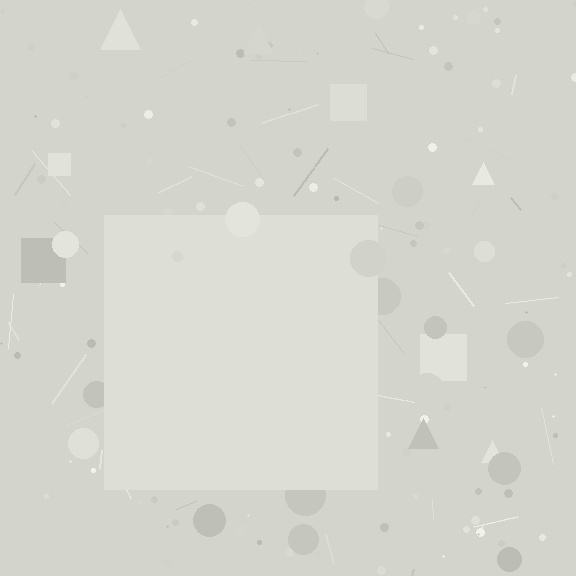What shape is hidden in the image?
A square is hidden in the image.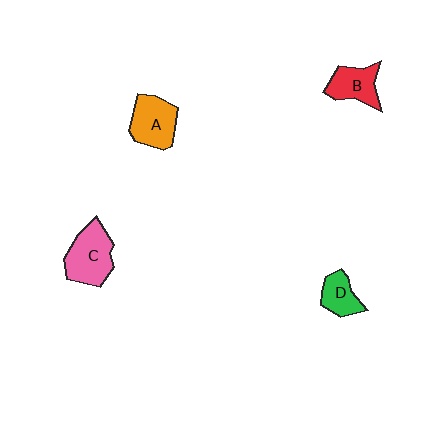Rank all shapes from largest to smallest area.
From largest to smallest: C (pink), A (orange), B (red), D (green).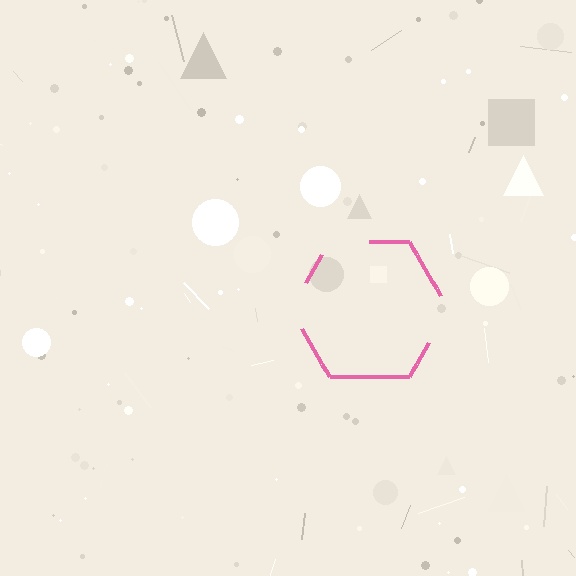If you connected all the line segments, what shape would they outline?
They would outline a hexagon.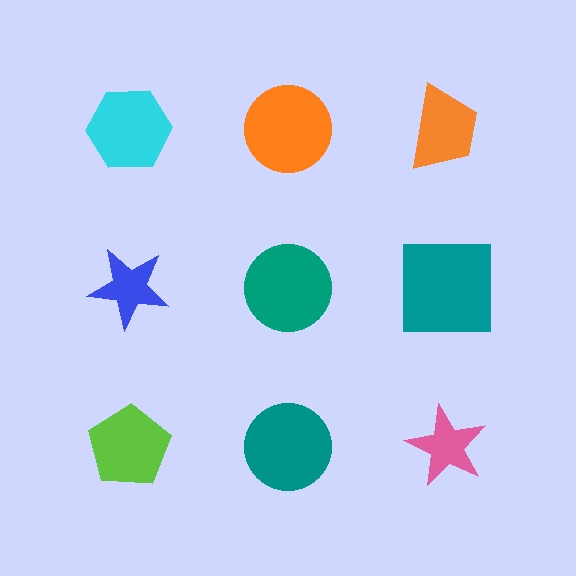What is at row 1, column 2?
An orange circle.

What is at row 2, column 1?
A blue star.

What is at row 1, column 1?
A cyan hexagon.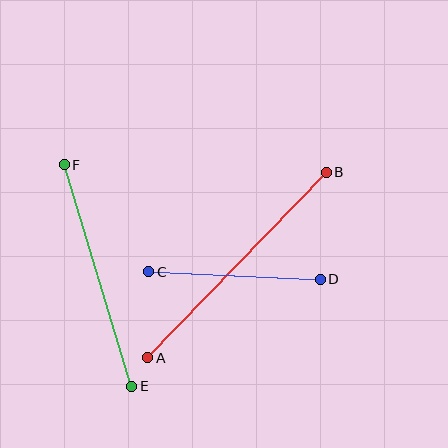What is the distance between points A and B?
The distance is approximately 258 pixels.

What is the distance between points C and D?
The distance is approximately 172 pixels.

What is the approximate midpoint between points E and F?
The midpoint is at approximately (98, 275) pixels.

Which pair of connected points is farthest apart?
Points A and B are farthest apart.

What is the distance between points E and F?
The distance is approximately 232 pixels.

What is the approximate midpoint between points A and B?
The midpoint is at approximately (237, 265) pixels.